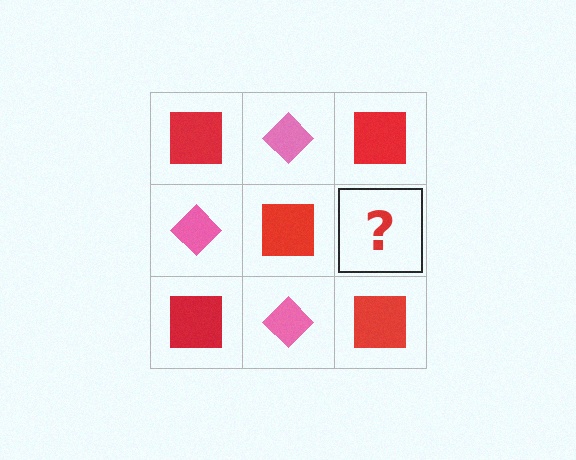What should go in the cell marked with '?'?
The missing cell should contain a pink diamond.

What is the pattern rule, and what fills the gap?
The rule is that it alternates red square and pink diamond in a checkerboard pattern. The gap should be filled with a pink diamond.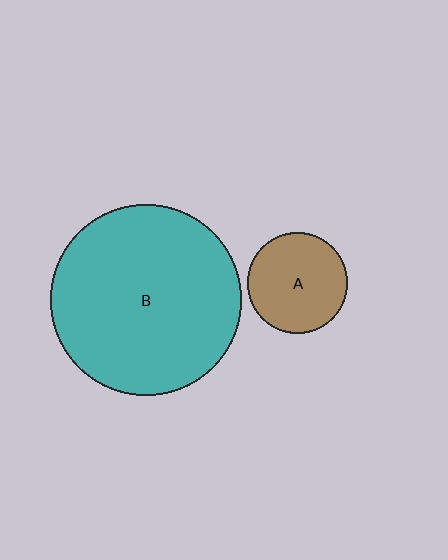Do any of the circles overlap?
No, none of the circles overlap.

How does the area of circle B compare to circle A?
Approximately 3.6 times.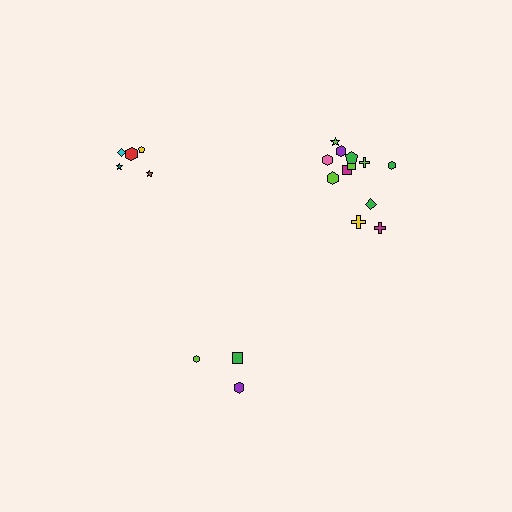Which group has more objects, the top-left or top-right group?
The top-right group.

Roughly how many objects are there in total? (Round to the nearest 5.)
Roughly 20 objects in total.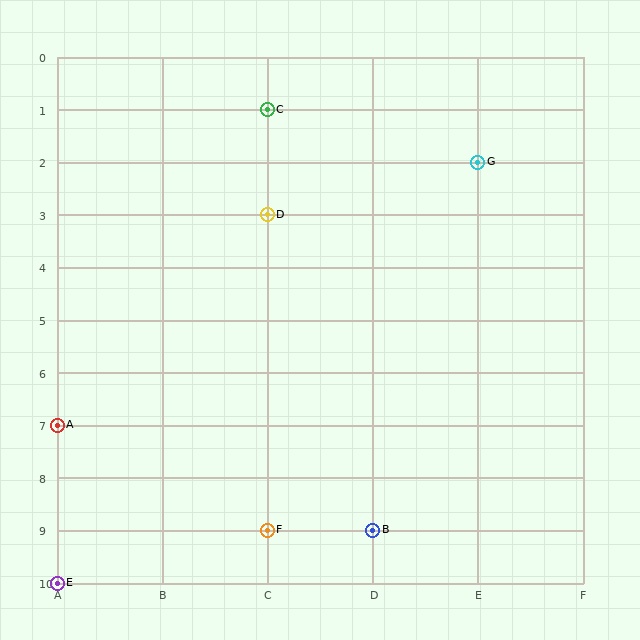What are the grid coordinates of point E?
Point E is at grid coordinates (A, 10).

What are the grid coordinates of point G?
Point G is at grid coordinates (E, 2).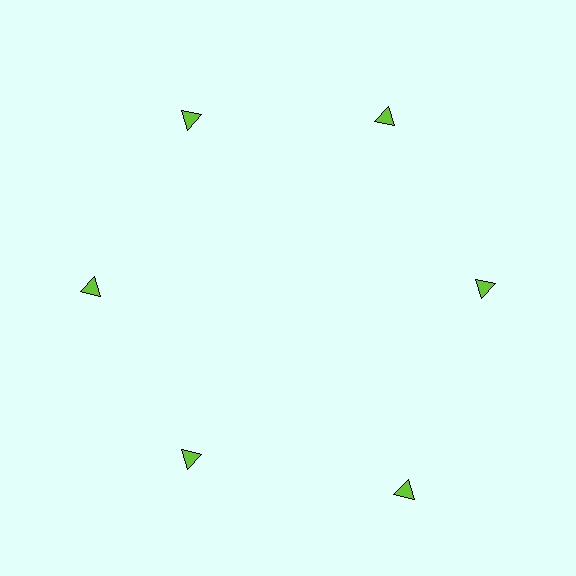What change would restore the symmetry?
The symmetry would be restored by moving it inward, back onto the ring so that all 6 triangles sit at equal angles and equal distance from the center.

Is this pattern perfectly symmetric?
No. The 6 lime triangles are arranged in a ring, but one element near the 5 o'clock position is pushed outward from the center, breaking the 6-fold rotational symmetry.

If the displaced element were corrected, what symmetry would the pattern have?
It would have 6-fold rotational symmetry — the pattern would map onto itself every 60 degrees.